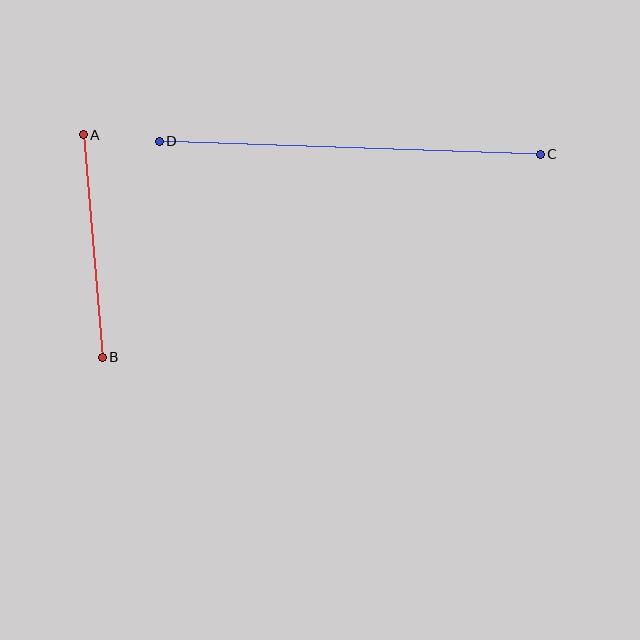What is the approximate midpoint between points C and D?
The midpoint is at approximately (350, 148) pixels.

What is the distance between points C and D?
The distance is approximately 381 pixels.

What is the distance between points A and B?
The distance is approximately 223 pixels.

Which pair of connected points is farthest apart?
Points C and D are farthest apart.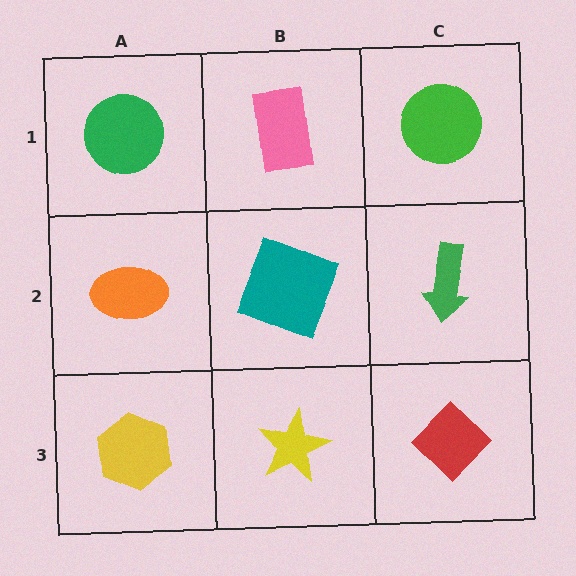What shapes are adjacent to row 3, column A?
An orange ellipse (row 2, column A), a yellow star (row 3, column B).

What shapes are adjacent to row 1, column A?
An orange ellipse (row 2, column A), a pink rectangle (row 1, column B).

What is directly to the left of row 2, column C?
A teal square.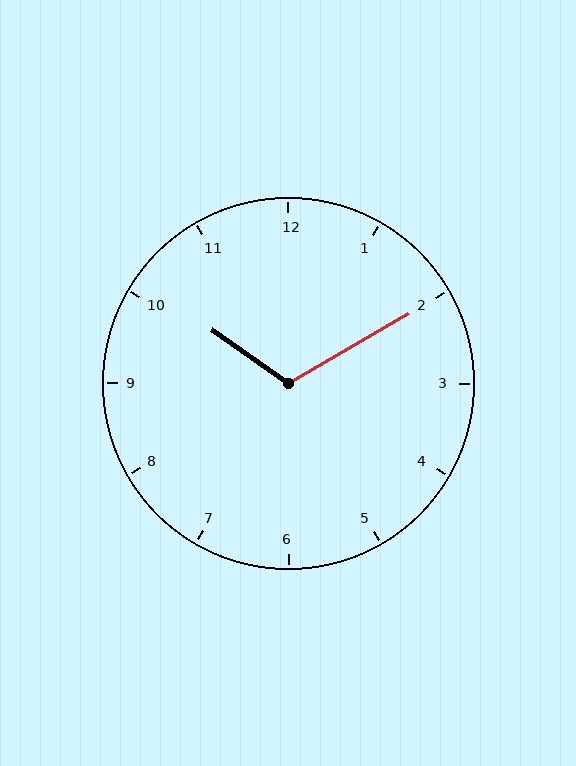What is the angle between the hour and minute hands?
Approximately 115 degrees.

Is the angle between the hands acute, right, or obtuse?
It is obtuse.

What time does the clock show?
10:10.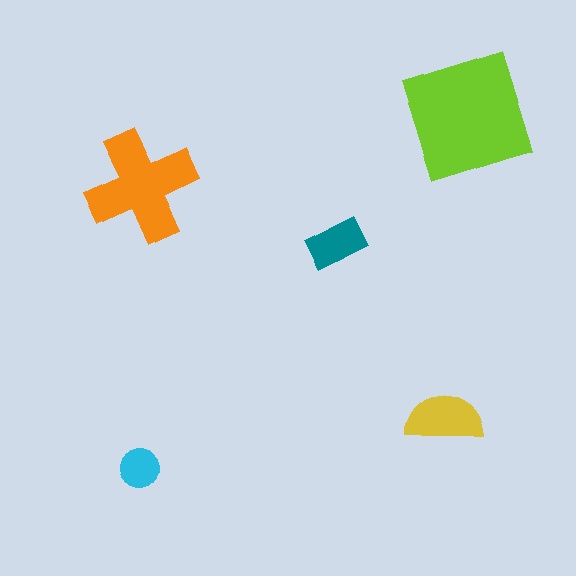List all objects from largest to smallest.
The lime square, the orange cross, the yellow semicircle, the teal rectangle, the cyan circle.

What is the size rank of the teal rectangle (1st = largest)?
4th.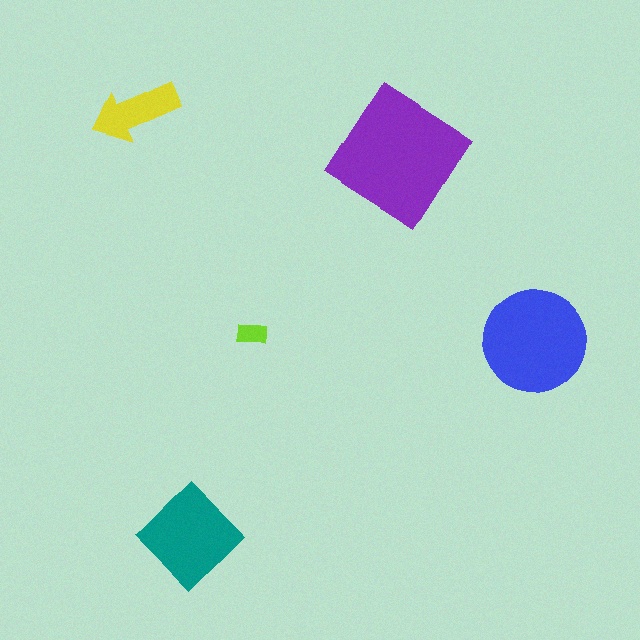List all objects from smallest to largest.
The lime rectangle, the yellow arrow, the teal diamond, the blue circle, the purple diamond.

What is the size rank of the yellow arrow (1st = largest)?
4th.